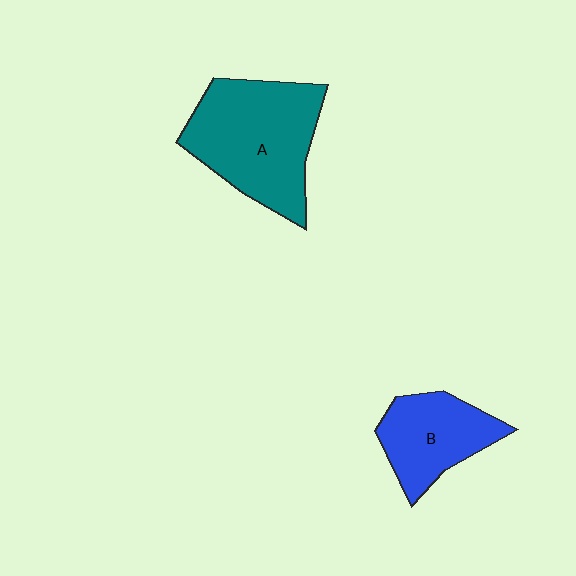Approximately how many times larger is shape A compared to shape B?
Approximately 1.6 times.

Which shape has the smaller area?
Shape B (blue).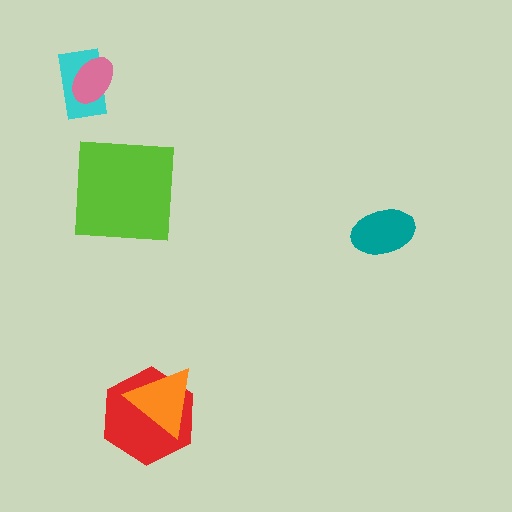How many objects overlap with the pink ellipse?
1 object overlaps with the pink ellipse.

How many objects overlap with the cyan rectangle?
1 object overlaps with the cyan rectangle.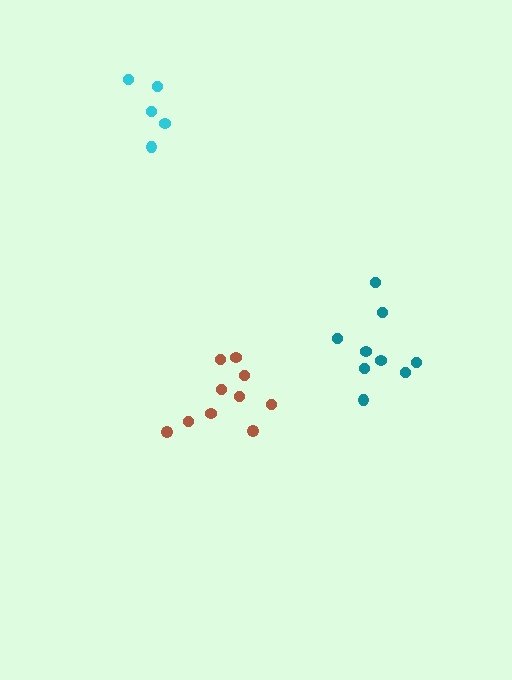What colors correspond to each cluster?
The clusters are colored: brown, teal, cyan.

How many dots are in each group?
Group 1: 10 dots, Group 2: 9 dots, Group 3: 5 dots (24 total).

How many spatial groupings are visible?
There are 3 spatial groupings.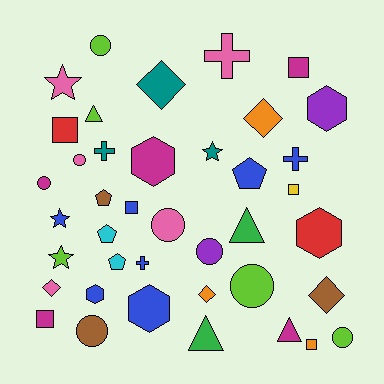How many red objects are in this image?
There are 2 red objects.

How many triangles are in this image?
There are 4 triangles.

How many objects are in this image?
There are 40 objects.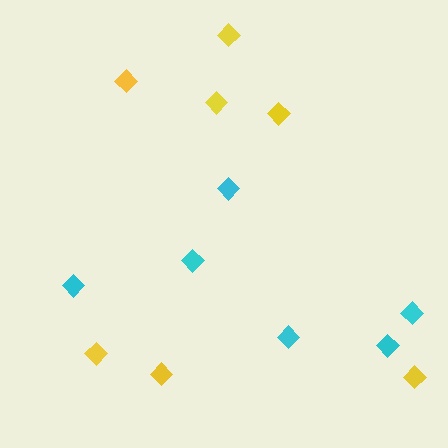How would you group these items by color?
There are 2 groups: one group of yellow diamonds (7) and one group of cyan diamonds (6).